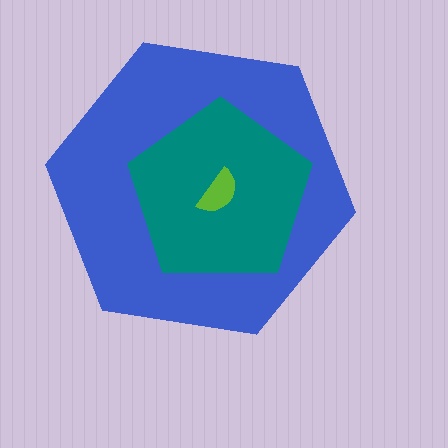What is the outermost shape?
The blue hexagon.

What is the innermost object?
The lime semicircle.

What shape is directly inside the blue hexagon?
The teal pentagon.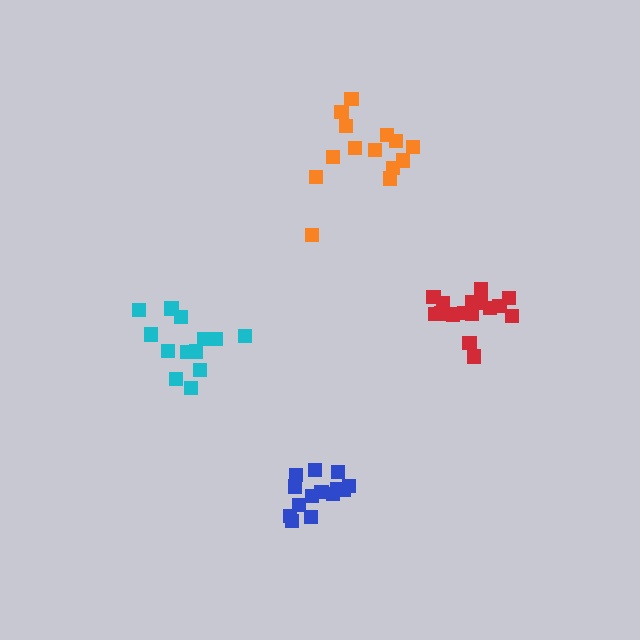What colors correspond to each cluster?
The clusters are colored: red, orange, blue, cyan.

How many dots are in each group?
Group 1: 16 dots, Group 2: 14 dots, Group 3: 14 dots, Group 4: 14 dots (58 total).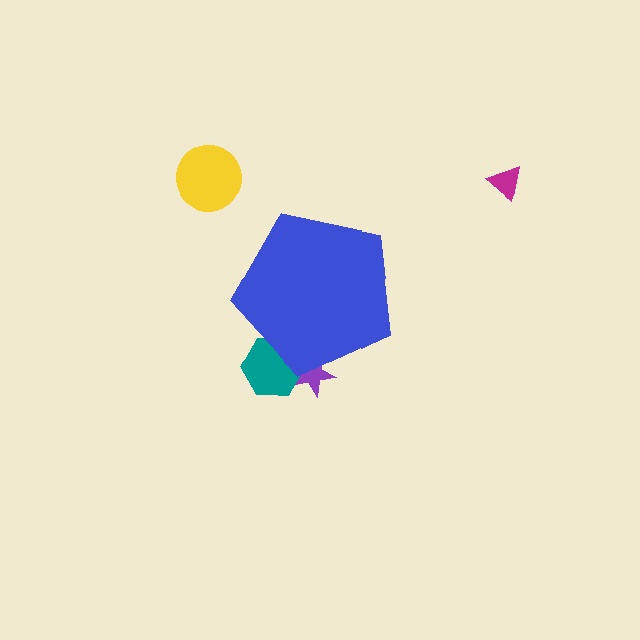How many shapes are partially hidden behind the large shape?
2 shapes are partially hidden.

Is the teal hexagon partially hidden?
Yes, the teal hexagon is partially hidden behind the blue pentagon.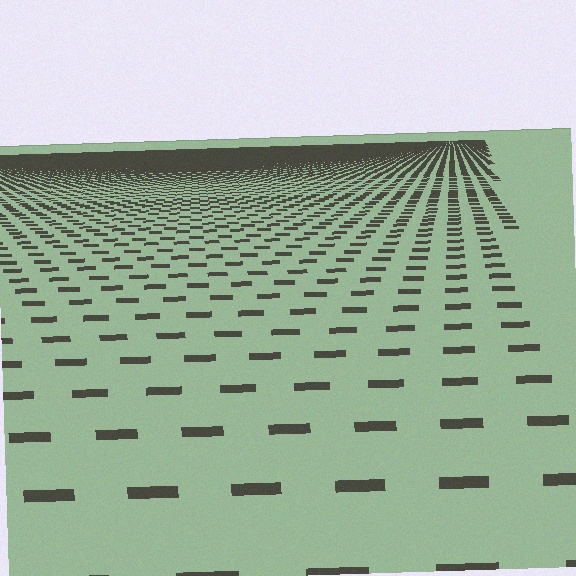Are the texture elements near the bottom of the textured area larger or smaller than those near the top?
Larger. Near the bottom, elements are closer to the viewer and appear at a bigger on-screen size.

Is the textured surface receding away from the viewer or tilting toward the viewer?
The surface is receding away from the viewer. Texture elements get smaller and denser toward the top.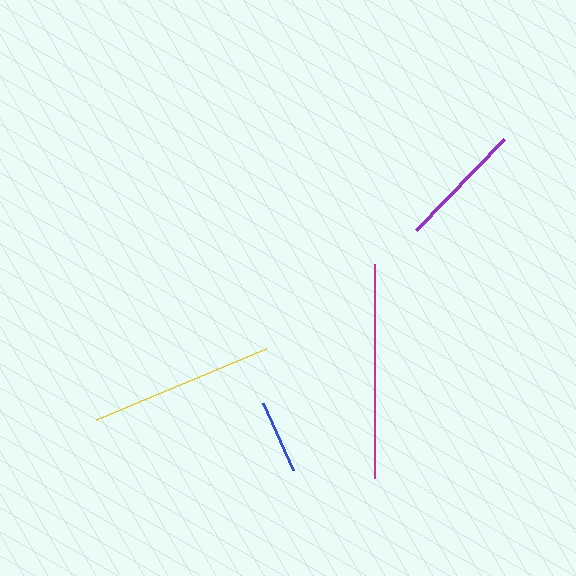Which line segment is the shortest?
The blue line is the shortest at approximately 74 pixels.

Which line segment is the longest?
The magenta line is the longest at approximately 214 pixels.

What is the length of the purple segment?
The purple segment is approximately 127 pixels long.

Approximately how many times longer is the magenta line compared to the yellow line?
The magenta line is approximately 1.2 times the length of the yellow line.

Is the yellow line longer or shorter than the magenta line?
The magenta line is longer than the yellow line.